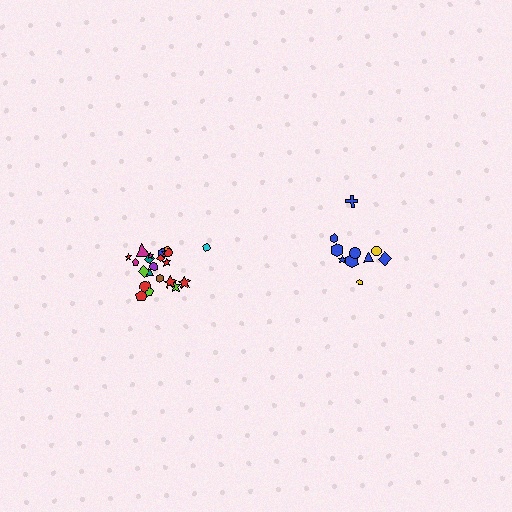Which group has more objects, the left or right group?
The left group.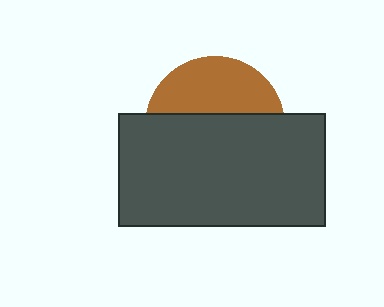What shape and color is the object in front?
The object in front is a dark gray rectangle.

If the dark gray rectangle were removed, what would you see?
You would see the complete brown circle.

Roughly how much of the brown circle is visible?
A small part of it is visible (roughly 39%).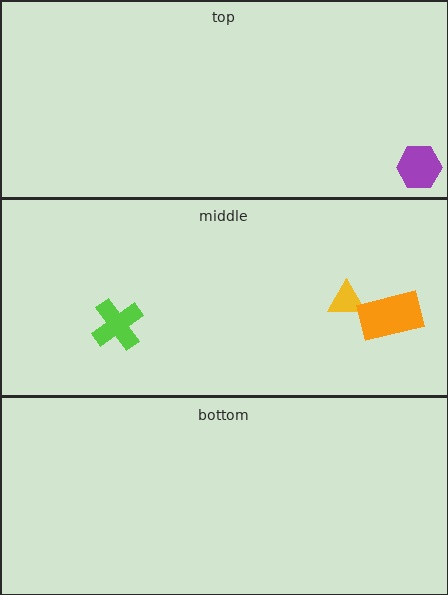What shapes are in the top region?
The purple hexagon.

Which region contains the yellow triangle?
The middle region.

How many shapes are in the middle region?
3.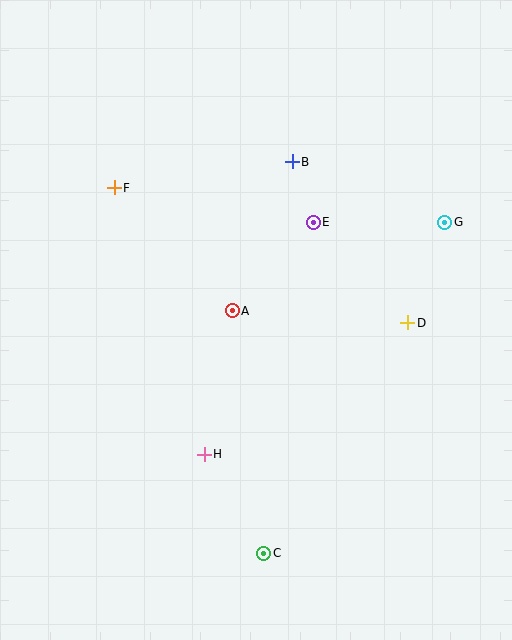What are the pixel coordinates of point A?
Point A is at (232, 311).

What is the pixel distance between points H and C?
The distance between H and C is 116 pixels.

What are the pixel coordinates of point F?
Point F is at (114, 188).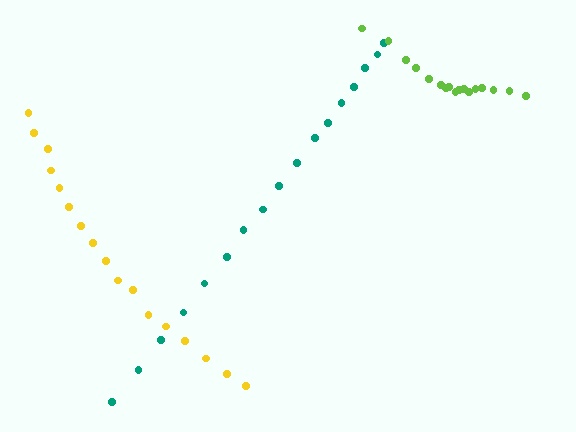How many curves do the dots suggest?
There are 3 distinct paths.